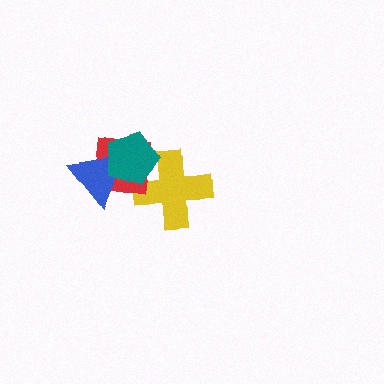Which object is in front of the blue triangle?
The teal pentagon is in front of the blue triangle.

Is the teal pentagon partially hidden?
No, no other shape covers it.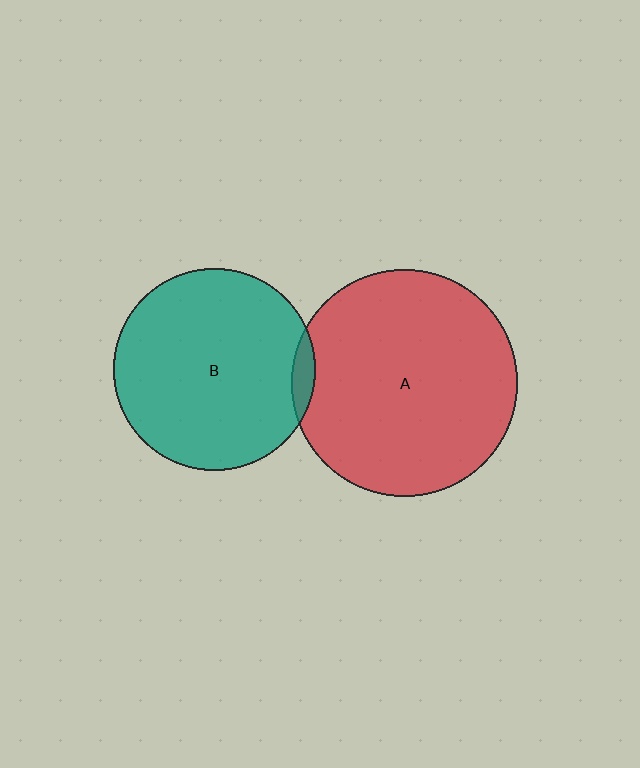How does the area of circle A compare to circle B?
Approximately 1.3 times.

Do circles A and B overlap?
Yes.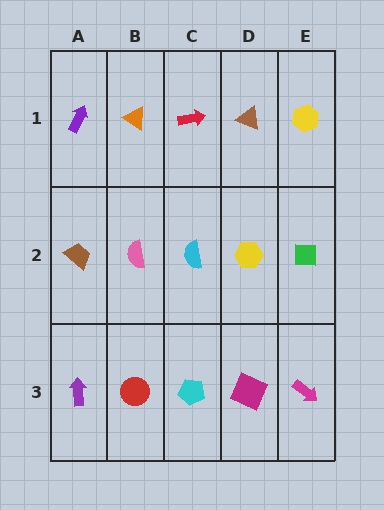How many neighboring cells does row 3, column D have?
3.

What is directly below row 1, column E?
A green square.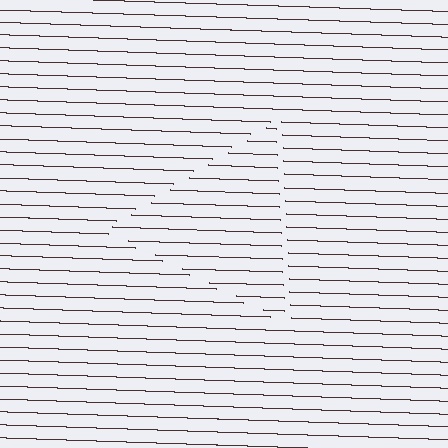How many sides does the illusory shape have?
3 sides — the line-ends trace a triangle.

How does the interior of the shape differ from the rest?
The interior of the shape contains the same grating, shifted by half a period — the contour is defined by the phase discontinuity where line-ends from the inner and outer gratings abut.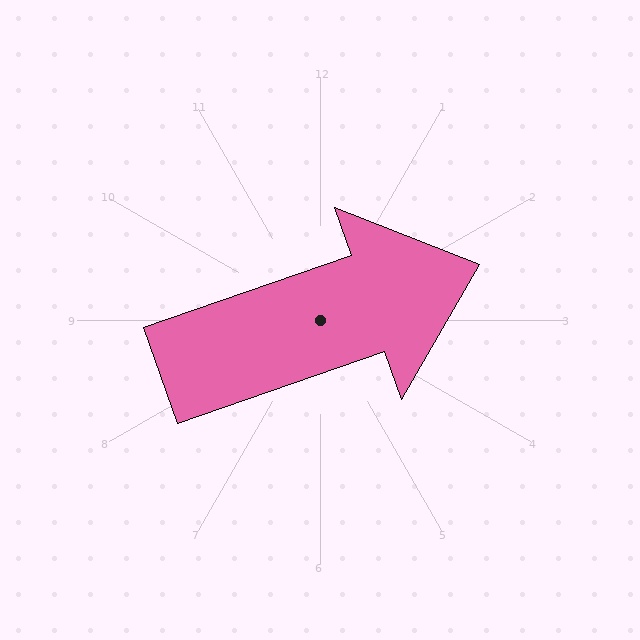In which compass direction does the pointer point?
East.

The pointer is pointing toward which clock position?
Roughly 2 o'clock.